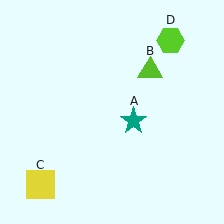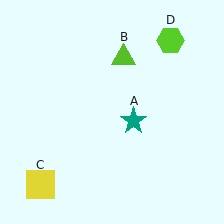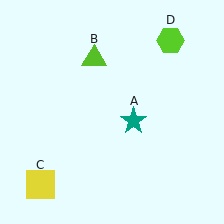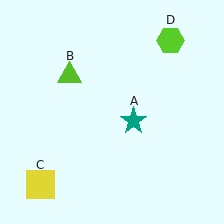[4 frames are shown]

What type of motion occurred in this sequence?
The lime triangle (object B) rotated counterclockwise around the center of the scene.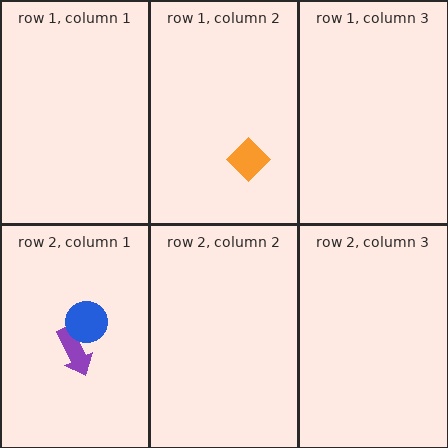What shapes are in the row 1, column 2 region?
The orange diamond.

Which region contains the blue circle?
The row 2, column 1 region.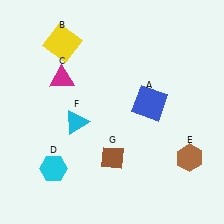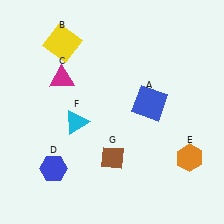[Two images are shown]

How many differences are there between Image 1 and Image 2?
There are 2 differences between the two images.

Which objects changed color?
D changed from cyan to blue. E changed from brown to orange.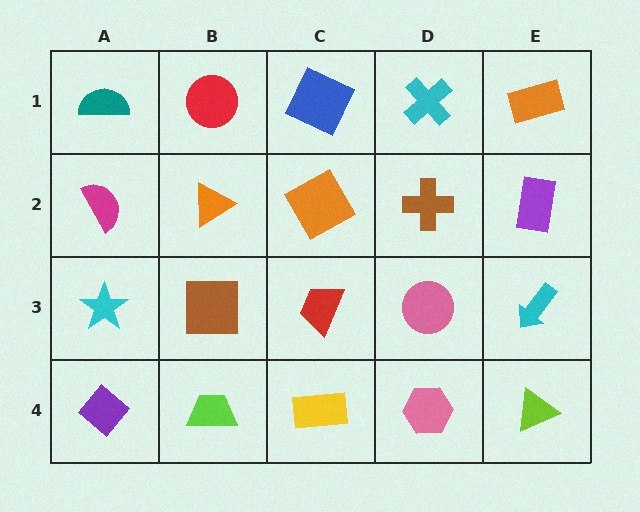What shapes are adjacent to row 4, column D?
A pink circle (row 3, column D), a yellow rectangle (row 4, column C), a lime triangle (row 4, column E).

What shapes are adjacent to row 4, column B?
A brown square (row 3, column B), a purple diamond (row 4, column A), a yellow rectangle (row 4, column C).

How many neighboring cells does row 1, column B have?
3.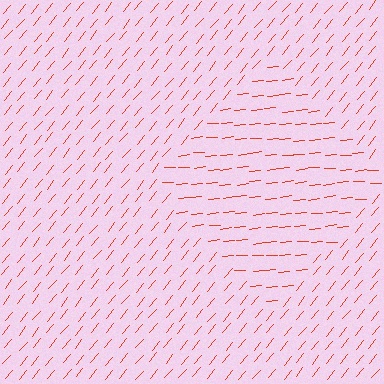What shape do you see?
I see a diamond.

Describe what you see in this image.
The image is filled with small red line segments. A diamond region in the image has lines oriented differently from the surrounding lines, creating a visible texture boundary.